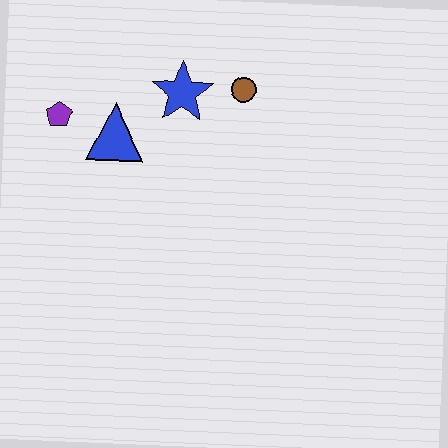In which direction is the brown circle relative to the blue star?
The brown circle is to the right of the blue star.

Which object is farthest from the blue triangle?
The brown circle is farthest from the blue triangle.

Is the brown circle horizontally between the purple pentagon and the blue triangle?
No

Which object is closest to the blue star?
The brown circle is closest to the blue star.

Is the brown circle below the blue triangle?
No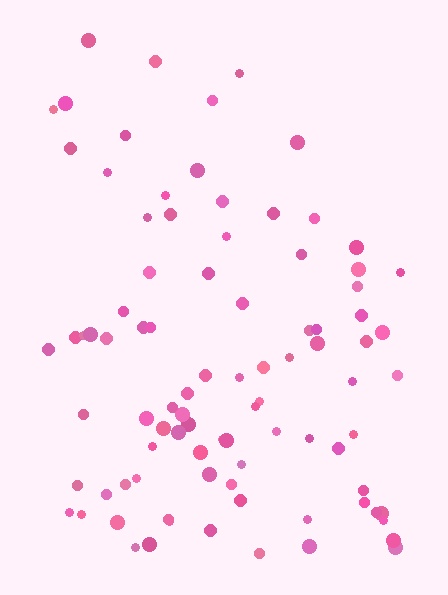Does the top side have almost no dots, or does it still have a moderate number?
Still a moderate number, just noticeably fewer than the bottom.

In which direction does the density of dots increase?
From top to bottom, with the bottom side densest.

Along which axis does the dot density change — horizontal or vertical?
Vertical.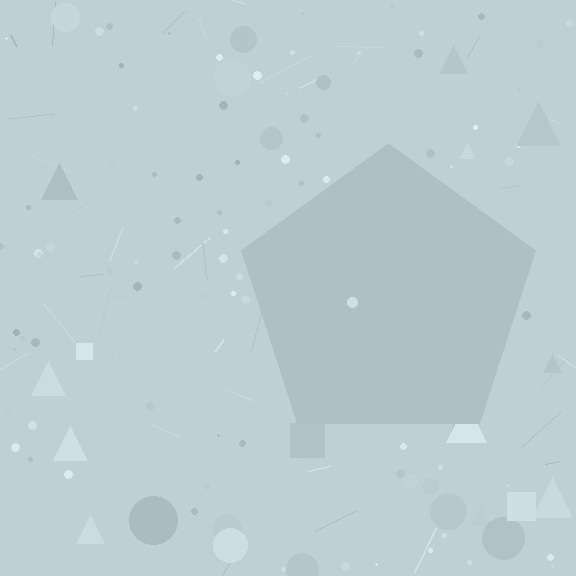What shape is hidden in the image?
A pentagon is hidden in the image.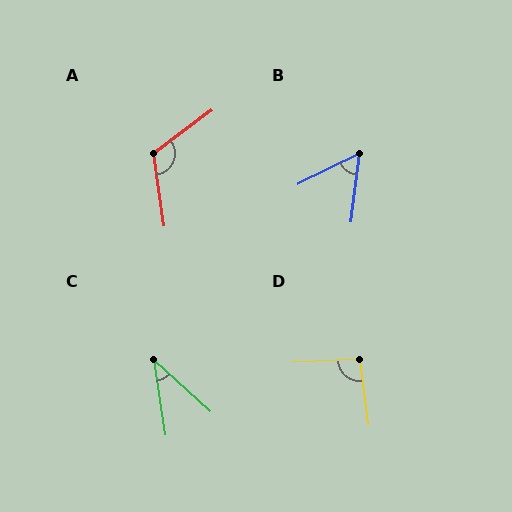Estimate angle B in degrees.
Approximately 57 degrees.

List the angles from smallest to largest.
C (40°), B (57°), D (94°), A (118°).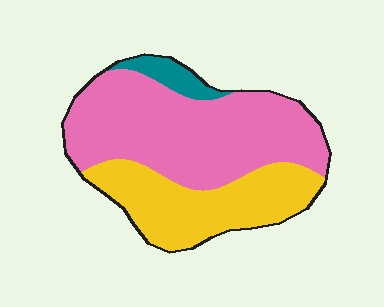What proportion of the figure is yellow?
Yellow covers about 35% of the figure.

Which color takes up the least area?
Teal, at roughly 5%.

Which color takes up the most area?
Pink, at roughly 60%.